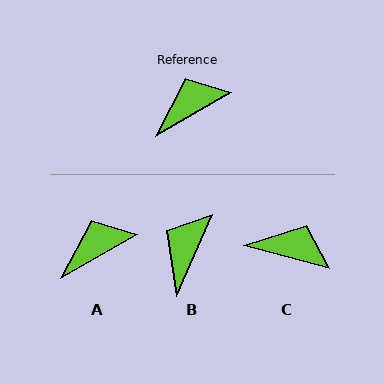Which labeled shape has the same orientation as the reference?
A.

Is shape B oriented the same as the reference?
No, it is off by about 36 degrees.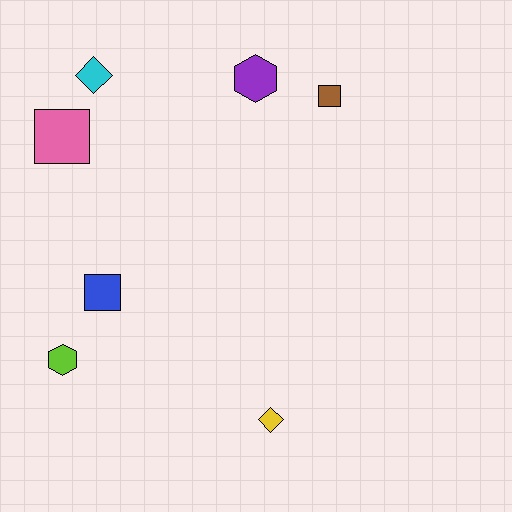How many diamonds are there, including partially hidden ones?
There are 2 diamonds.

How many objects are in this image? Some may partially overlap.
There are 7 objects.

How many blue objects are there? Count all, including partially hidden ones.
There is 1 blue object.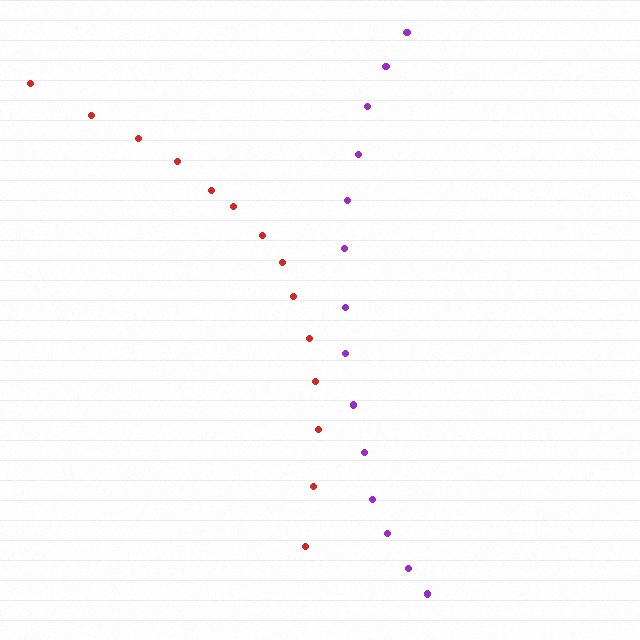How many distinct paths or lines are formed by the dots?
There are 2 distinct paths.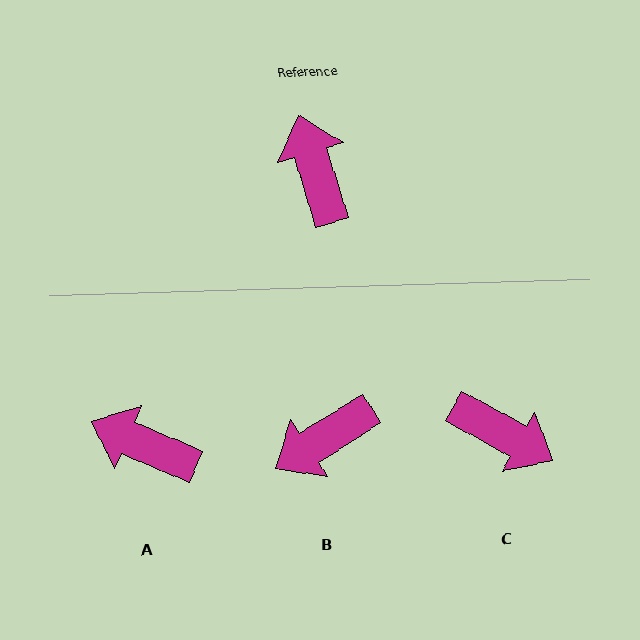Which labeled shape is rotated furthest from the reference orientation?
C, about 136 degrees away.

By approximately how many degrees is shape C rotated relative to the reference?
Approximately 136 degrees clockwise.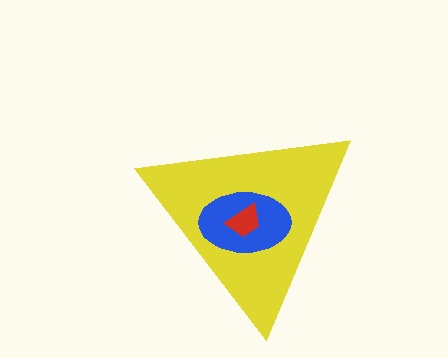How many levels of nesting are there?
3.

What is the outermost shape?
The yellow triangle.